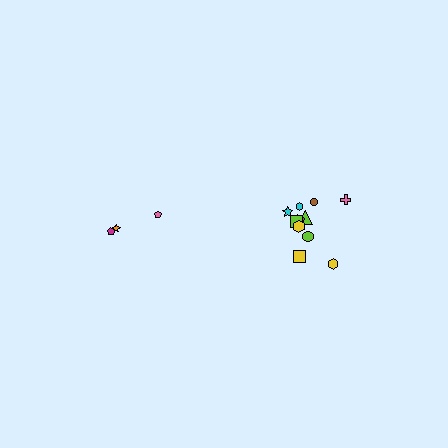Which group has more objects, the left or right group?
The right group.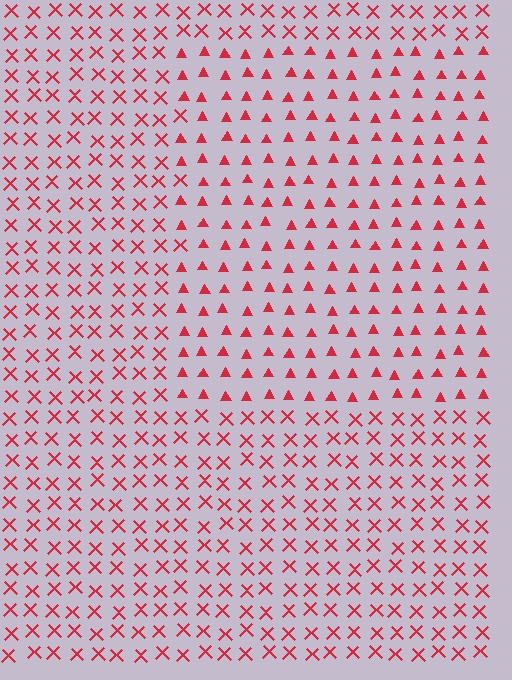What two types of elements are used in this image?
The image uses triangles inside the rectangle region and X marks outside it.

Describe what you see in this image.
The image is filled with small red elements arranged in a uniform grid. A rectangle-shaped region contains triangles, while the surrounding area contains X marks. The boundary is defined purely by the change in element shape.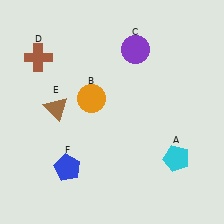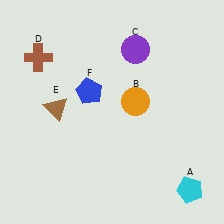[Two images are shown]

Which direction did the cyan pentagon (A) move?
The cyan pentagon (A) moved down.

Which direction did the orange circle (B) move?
The orange circle (B) moved right.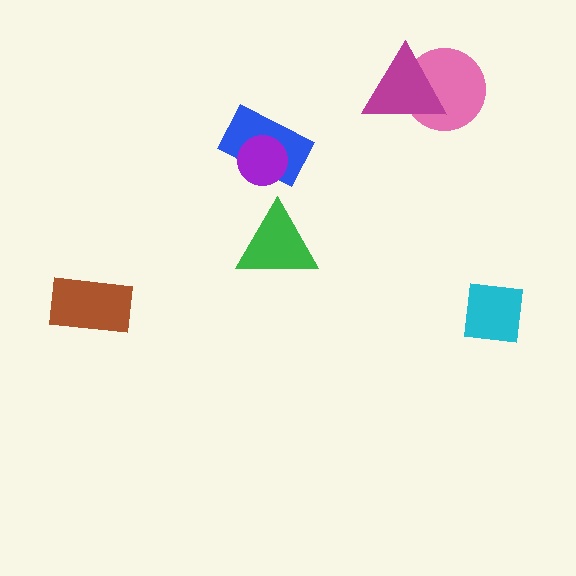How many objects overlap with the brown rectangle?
0 objects overlap with the brown rectangle.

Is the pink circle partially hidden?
Yes, it is partially covered by another shape.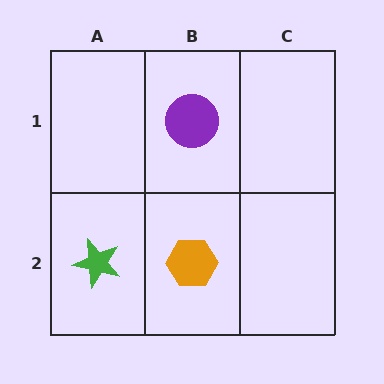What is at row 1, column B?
A purple circle.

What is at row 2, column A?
A green star.